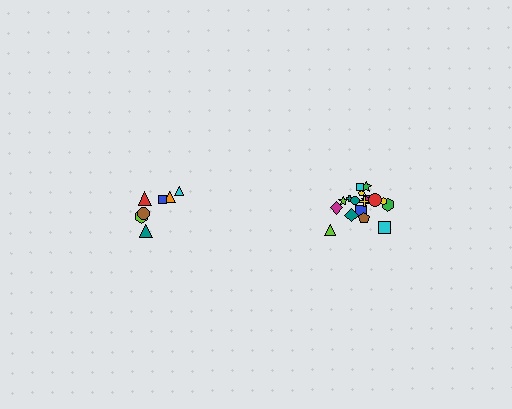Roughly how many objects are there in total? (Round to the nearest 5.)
Roughly 25 objects in total.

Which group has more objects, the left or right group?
The right group.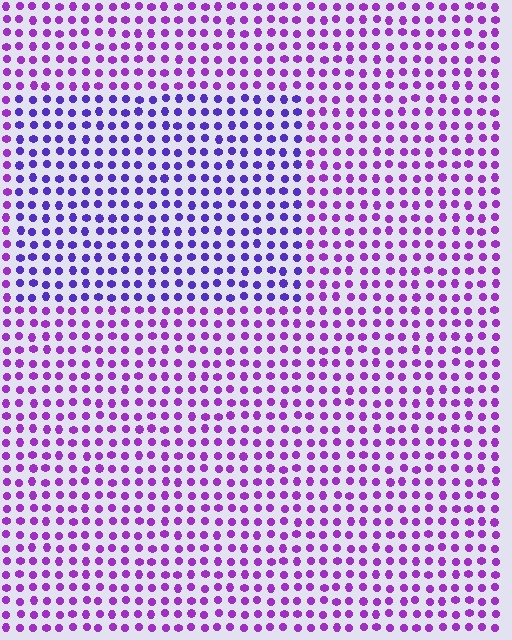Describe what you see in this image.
The image is filled with small purple elements in a uniform arrangement. A rectangle-shaped region is visible where the elements are tinted to a slightly different hue, forming a subtle color boundary.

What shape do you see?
I see a rectangle.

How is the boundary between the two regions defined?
The boundary is defined purely by a slight shift in hue (about 31 degrees). Spacing, size, and orientation are identical on both sides.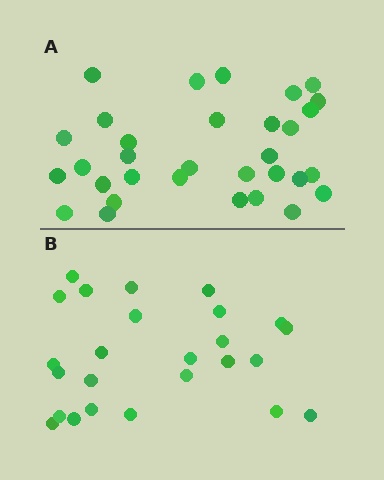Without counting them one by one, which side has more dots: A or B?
Region A (the top region) has more dots.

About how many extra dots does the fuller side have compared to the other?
Region A has roughly 8 or so more dots than region B.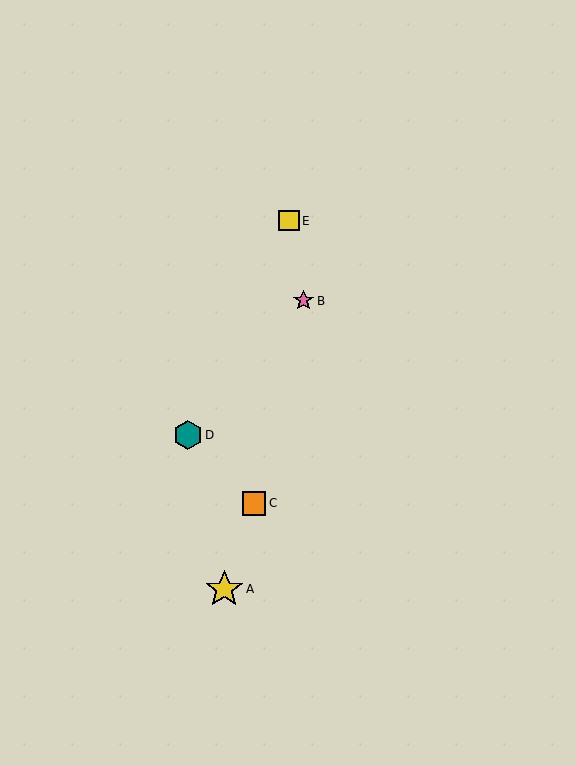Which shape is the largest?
The yellow star (labeled A) is the largest.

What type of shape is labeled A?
Shape A is a yellow star.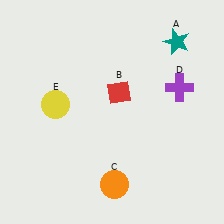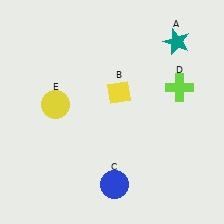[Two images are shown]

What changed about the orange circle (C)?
In Image 1, C is orange. In Image 2, it changed to blue.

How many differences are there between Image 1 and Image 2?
There are 3 differences between the two images.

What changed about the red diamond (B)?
In Image 1, B is red. In Image 2, it changed to yellow.